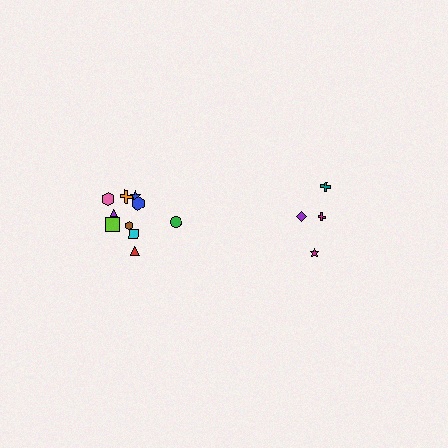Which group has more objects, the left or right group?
The left group.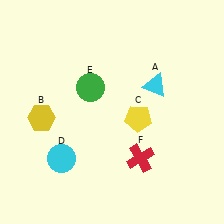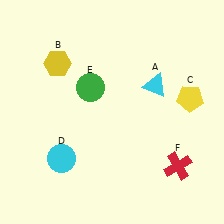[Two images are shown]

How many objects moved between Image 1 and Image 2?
3 objects moved between the two images.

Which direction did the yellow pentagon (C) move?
The yellow pentagon (C) moved right.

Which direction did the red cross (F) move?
The red cross (F) moved right.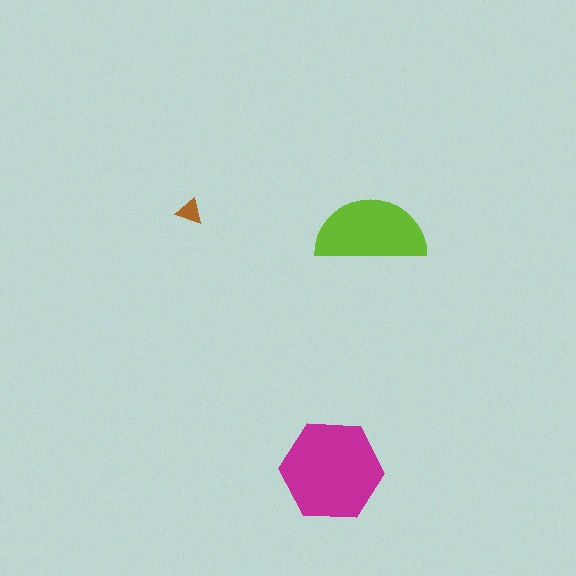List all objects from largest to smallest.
The magenta hexagon, the lime semicircle, the brown triangle.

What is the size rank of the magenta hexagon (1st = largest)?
1st.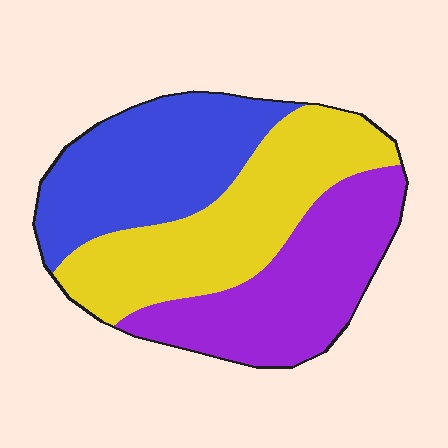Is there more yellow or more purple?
Yellow.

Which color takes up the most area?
Yellow, at roughly 35%.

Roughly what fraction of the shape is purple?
Purple covers around 30% of the shape.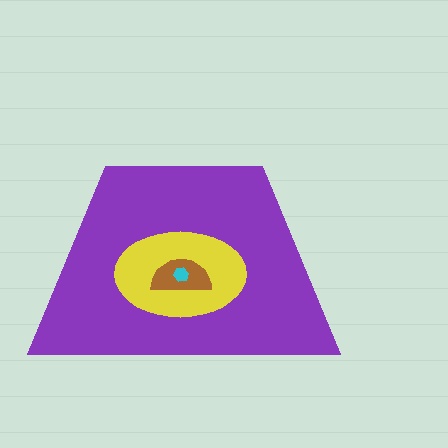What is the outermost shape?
The purple trapezoid.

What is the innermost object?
The cyan hexagon.